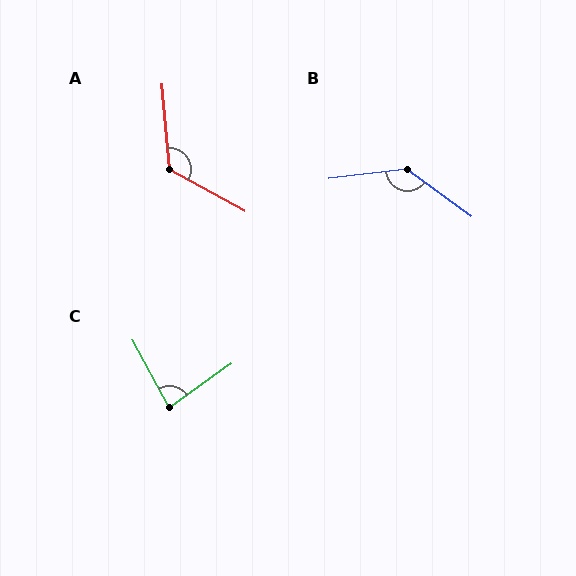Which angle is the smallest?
C, at approximately 83 degrees.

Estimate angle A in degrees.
Approximately 124 degrees.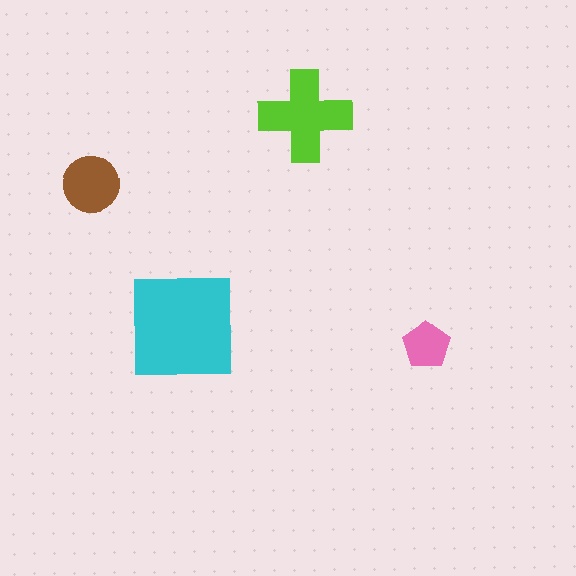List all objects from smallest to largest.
The pink pentagon, the brown circle, the lime cross, the cyan square.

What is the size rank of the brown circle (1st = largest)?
3rd.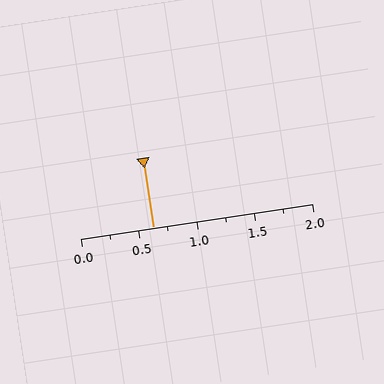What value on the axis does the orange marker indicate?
The marker indicates approximately 0.62.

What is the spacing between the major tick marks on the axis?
The major ticks are spaced 0.5 apart.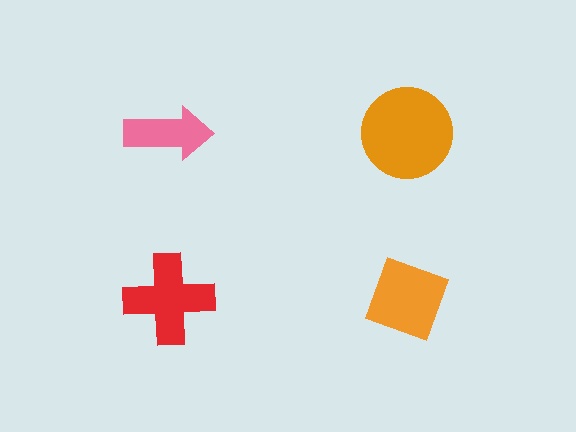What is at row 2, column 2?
An orange diamond.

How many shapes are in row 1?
2 shapes.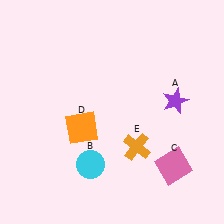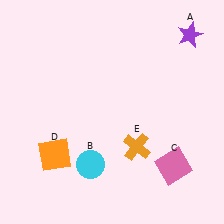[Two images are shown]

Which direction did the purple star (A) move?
The purple star (A) moved up.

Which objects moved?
The objects that moved are: the purple star (A), the orange square (D).